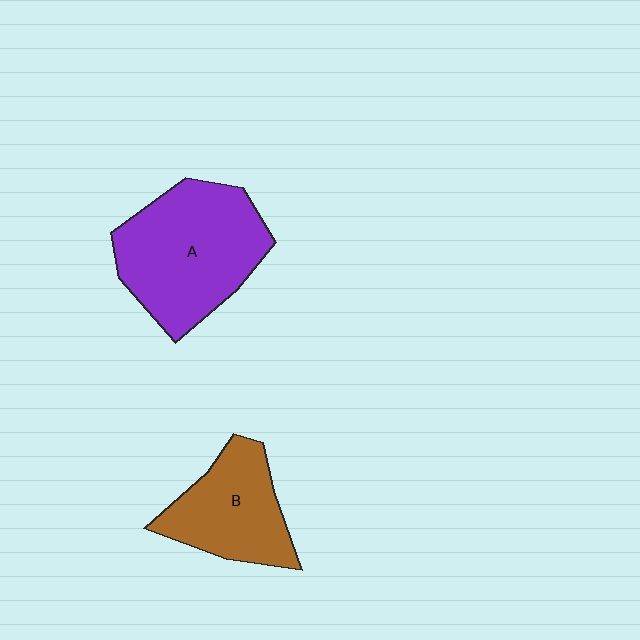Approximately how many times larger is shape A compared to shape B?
Approximately 1.5 times.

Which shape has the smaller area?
Shape B (brown).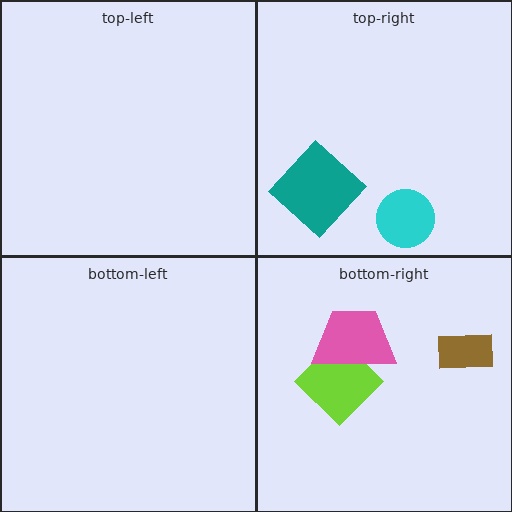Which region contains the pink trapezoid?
The bottom-right region.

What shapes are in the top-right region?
The cyan circle, the teal diamond.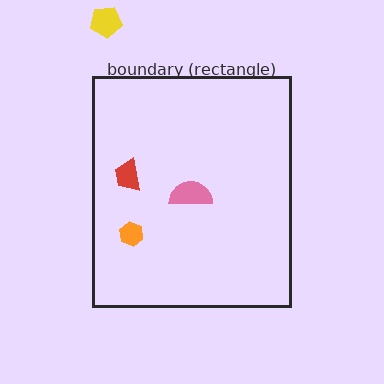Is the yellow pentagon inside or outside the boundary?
Outside.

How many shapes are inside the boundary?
3 inside, 1 outside.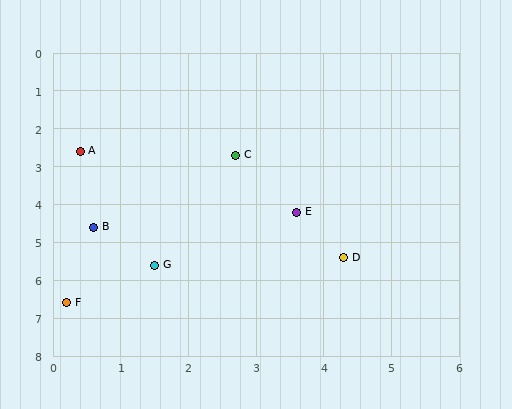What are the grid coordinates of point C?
Point C is at approximately (2.7, 2.7).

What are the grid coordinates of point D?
Point D is at approximately (4.3, 5.4).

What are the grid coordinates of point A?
Point A is at approximately (0.4, 2.6).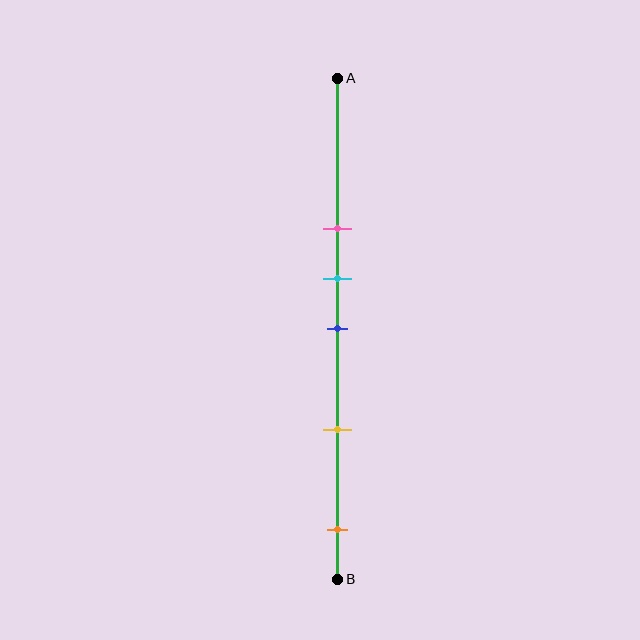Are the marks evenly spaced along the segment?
No, the marks are not evenly spaced.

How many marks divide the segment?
There are 5 marks dividing the segment.